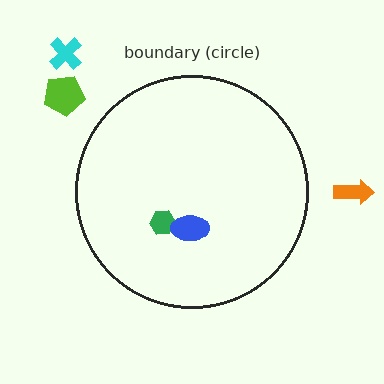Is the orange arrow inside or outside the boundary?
Outside.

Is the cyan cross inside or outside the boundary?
Outside.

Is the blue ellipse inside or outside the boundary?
Inside.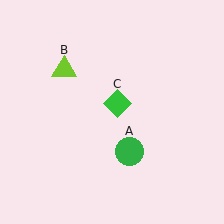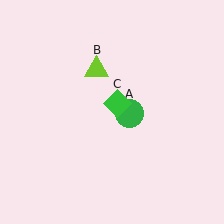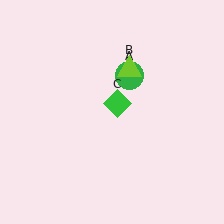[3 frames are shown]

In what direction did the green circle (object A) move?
The green circle (object A) moved up.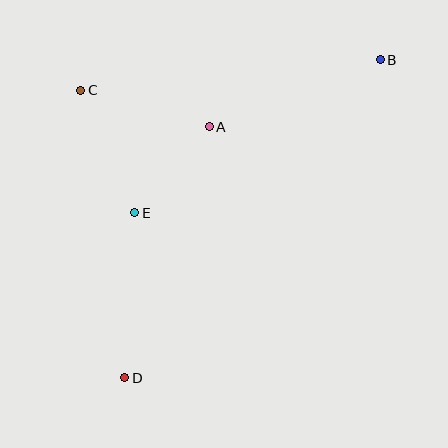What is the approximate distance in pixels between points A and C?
The distance between A and C is approximately 134 pixels.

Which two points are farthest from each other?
Points B and D are farthest from each other.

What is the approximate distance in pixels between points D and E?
The distance between D and E is approximately 166 pixels.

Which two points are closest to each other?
Points A and E are closest to each other.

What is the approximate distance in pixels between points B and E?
The distance between B and E is approximately 289 pixels.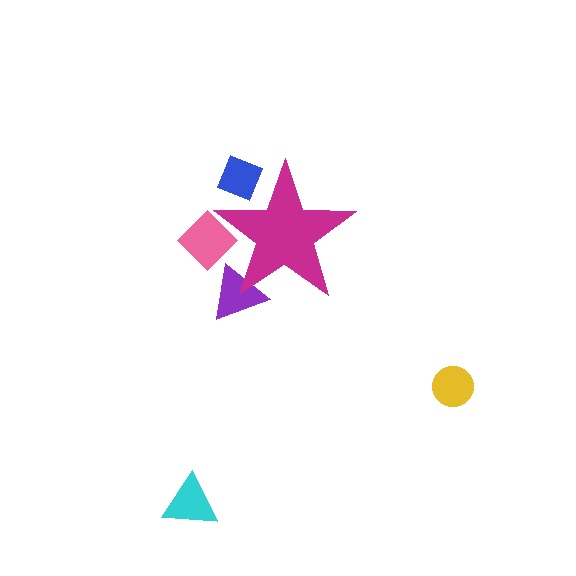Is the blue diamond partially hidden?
Yes, the blue diamond is partially hidden behind the magenta star.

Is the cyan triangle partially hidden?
No, the cyan triangle is fully visible.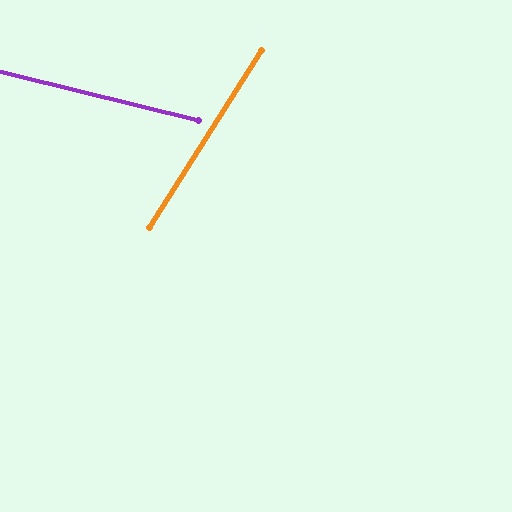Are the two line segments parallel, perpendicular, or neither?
Neither parallel nor perpendicular — they differ by about 71°.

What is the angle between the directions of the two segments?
Approximately 71 degrees.